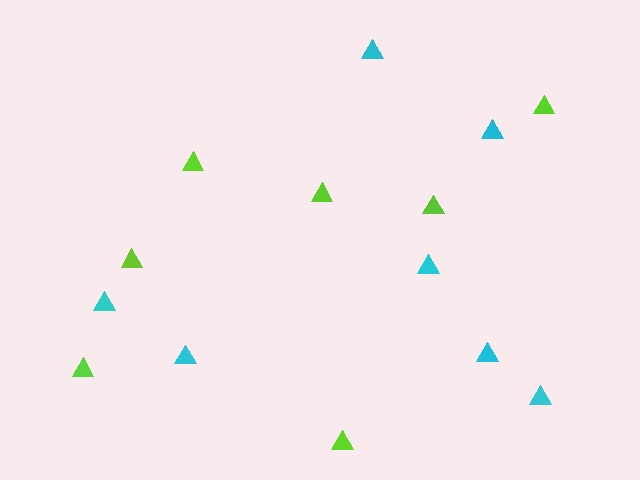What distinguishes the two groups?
There are 2 groups: one group of lime triangles (7) and one group of cyan triangles (7).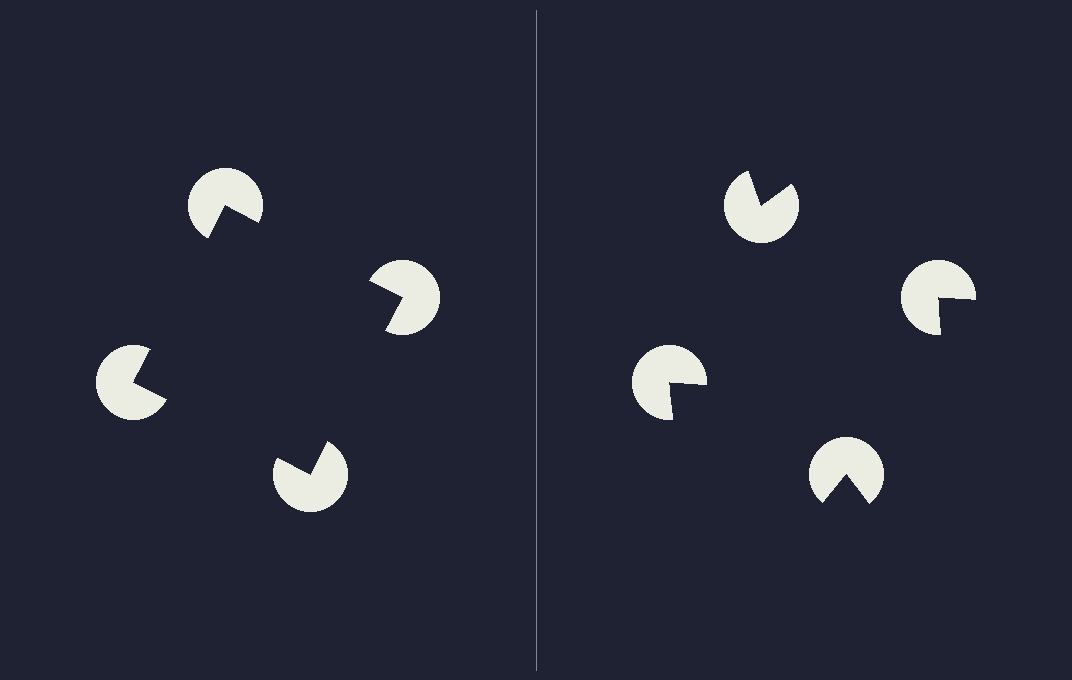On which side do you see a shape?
An illusory square appears on the left side. On the right side the wedge cuts are rotated, so no coherent shape forms.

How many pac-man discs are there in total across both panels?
8 — 4 on each side.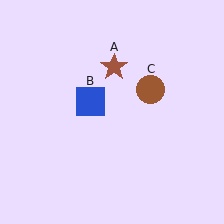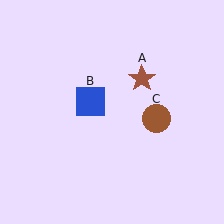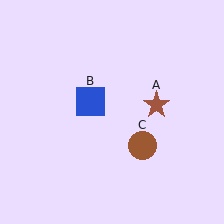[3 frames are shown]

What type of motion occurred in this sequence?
The brown star (object A), brown circle (object C) rotated clockwise around the center of the scene.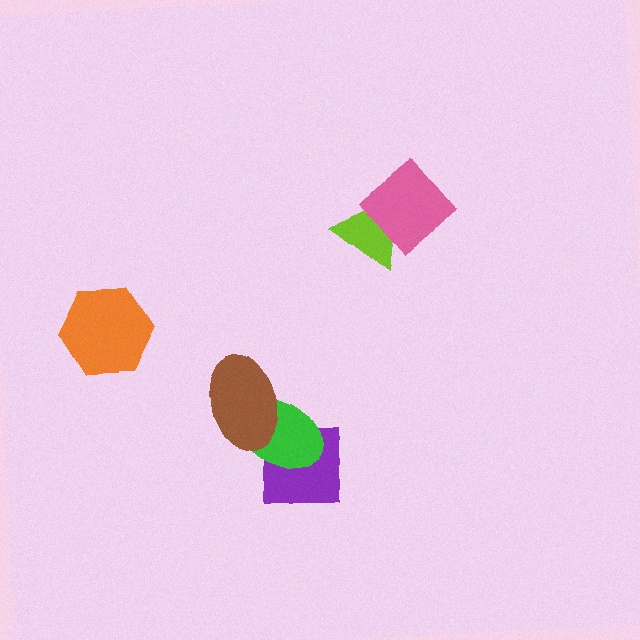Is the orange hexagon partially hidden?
No, no other shape covers it.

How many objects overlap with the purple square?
1 object overlaps with the purple square.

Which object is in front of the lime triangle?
The pink diamond is in front of the lime triangle.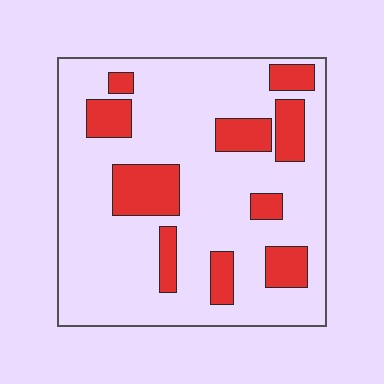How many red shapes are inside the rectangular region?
10.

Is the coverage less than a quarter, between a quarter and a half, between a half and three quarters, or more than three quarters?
Less than a quarter.